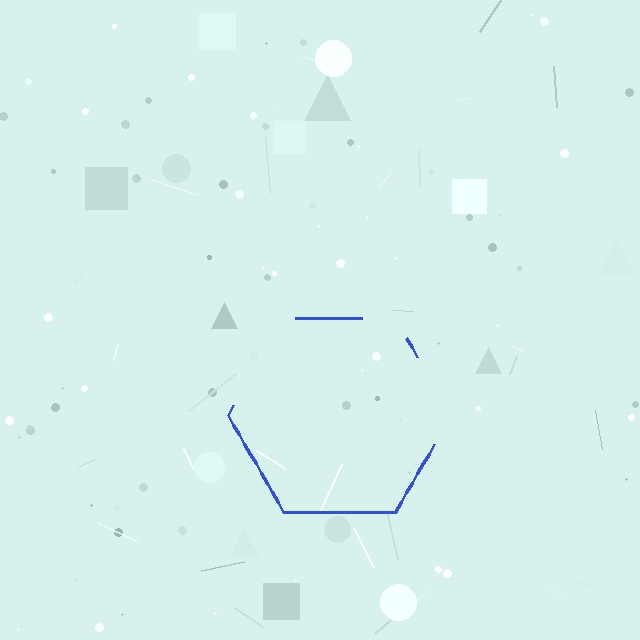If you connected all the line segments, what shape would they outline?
They would outline a hexagon.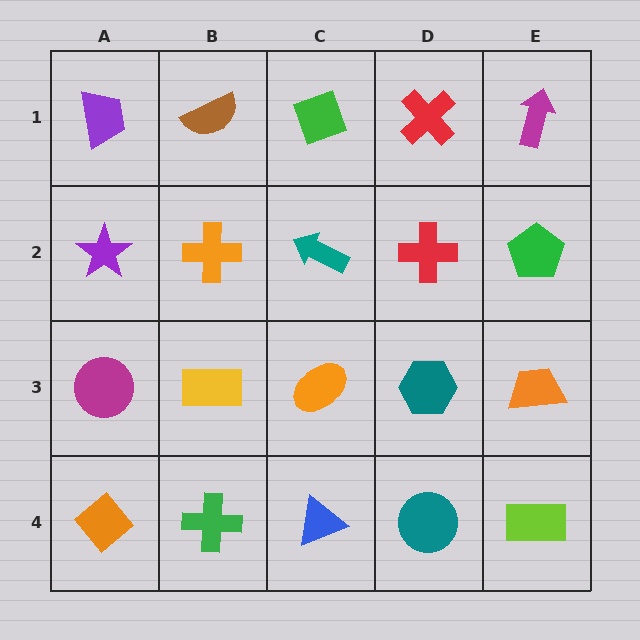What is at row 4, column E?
A lime rectangle.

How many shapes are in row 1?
5 shapes.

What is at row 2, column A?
A purple star.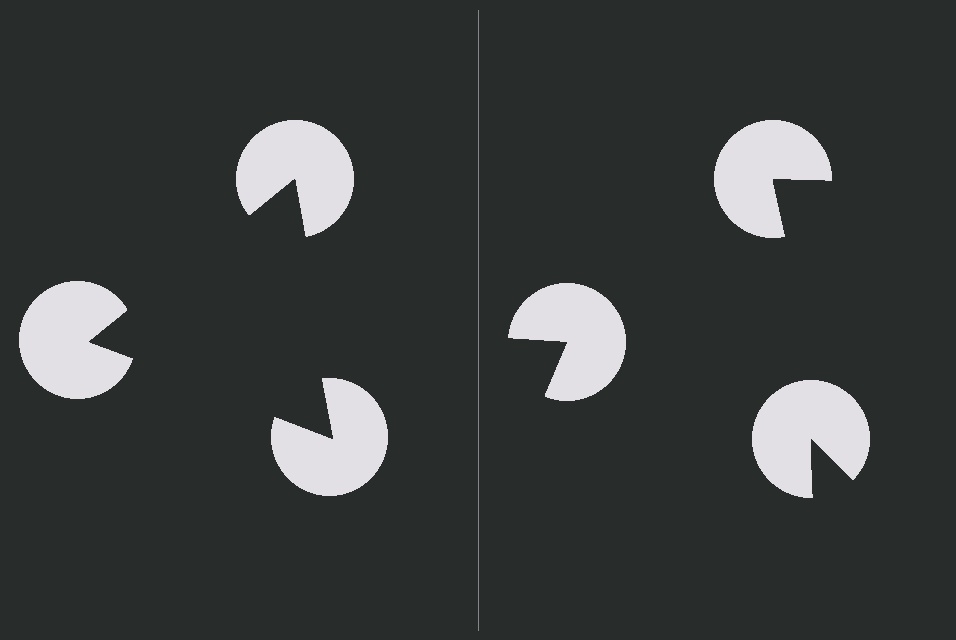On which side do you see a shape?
An illusory triangle appears on the left side. On the right side the wedge cuts are rotated, so no coherent shape forms.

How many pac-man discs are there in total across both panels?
6 — 3 on each side.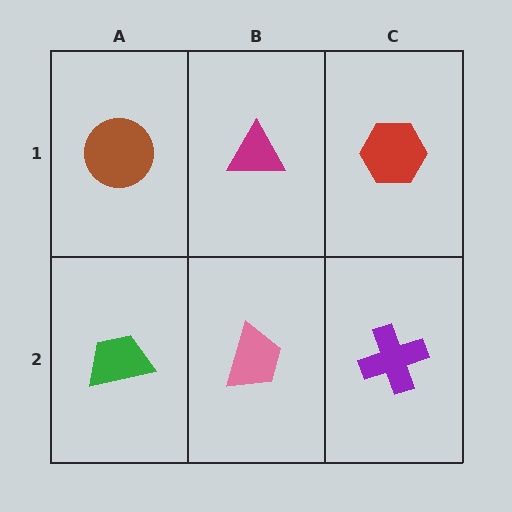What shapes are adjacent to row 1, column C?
A purple cross (row 2, column C), a magenta triangle (row 1, column B).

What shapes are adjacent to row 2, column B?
A magenta triangle (row 1, column B), a green trapezoid (row 2, column A), a purple cross (row 2, column C).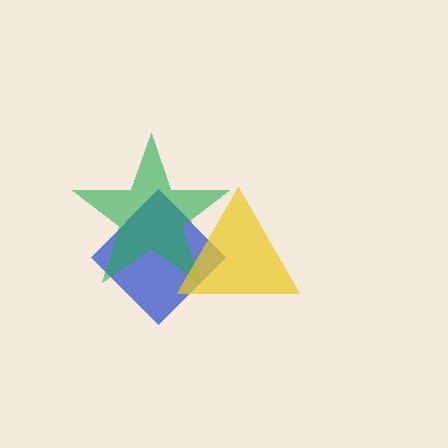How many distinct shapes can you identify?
There are 3 distinct shapes: a blue diamond, a green star, a yellow triangle.